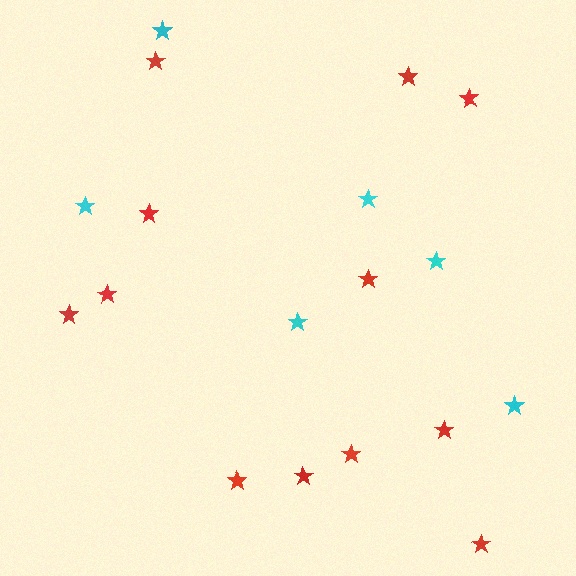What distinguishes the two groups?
There are 2 groups: one group of red stars (12) and one group of cyan stars (6).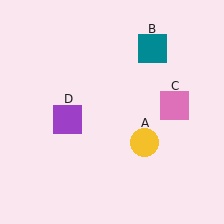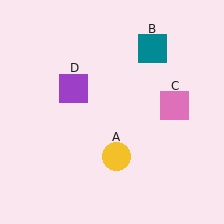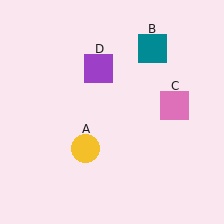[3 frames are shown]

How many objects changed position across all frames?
2 objects changed position: yellow circle (object A), purple square (object D).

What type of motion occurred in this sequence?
The yellow circle (object A), purple square (object D) rotated clockwise around the center of the scene.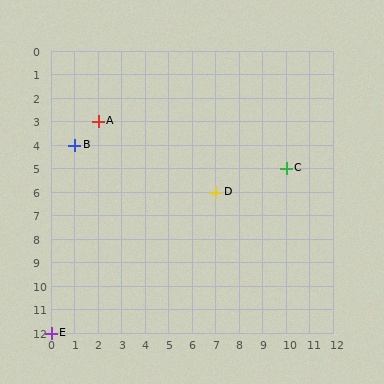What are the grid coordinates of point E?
Point E is at grid coordinates (0, 12).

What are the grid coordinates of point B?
Point B is at grid coordinates (1, 4).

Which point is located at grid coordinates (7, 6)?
Point D is at (7, 6).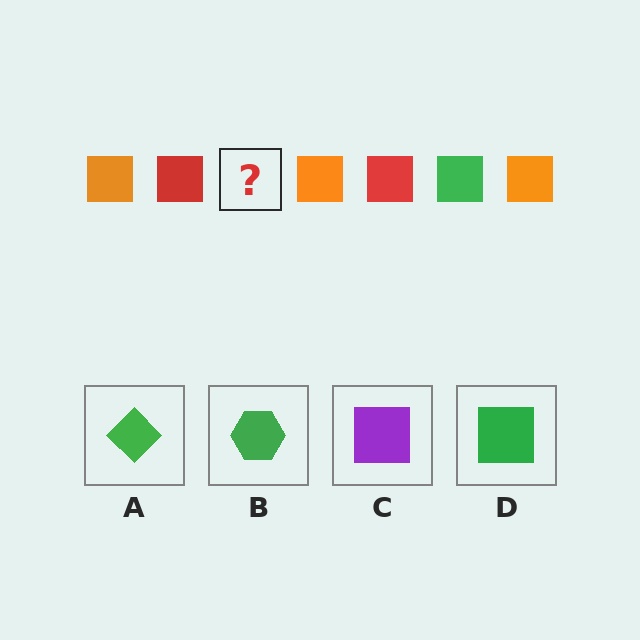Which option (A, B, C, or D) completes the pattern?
D.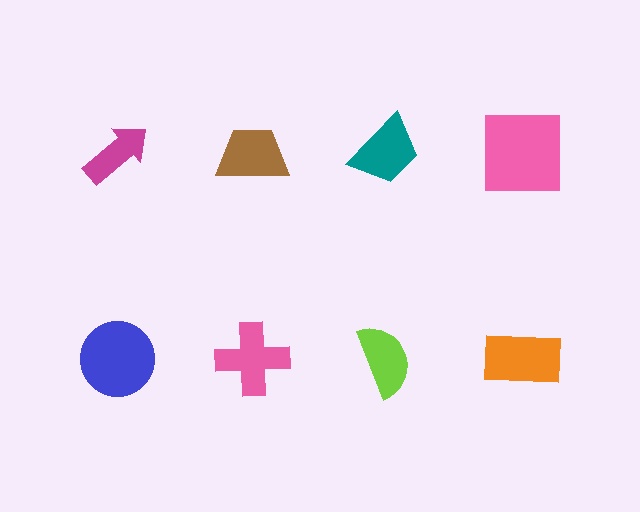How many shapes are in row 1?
4 shapes.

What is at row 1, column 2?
A brown trapezoid.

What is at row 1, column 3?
A teal trapezoid.